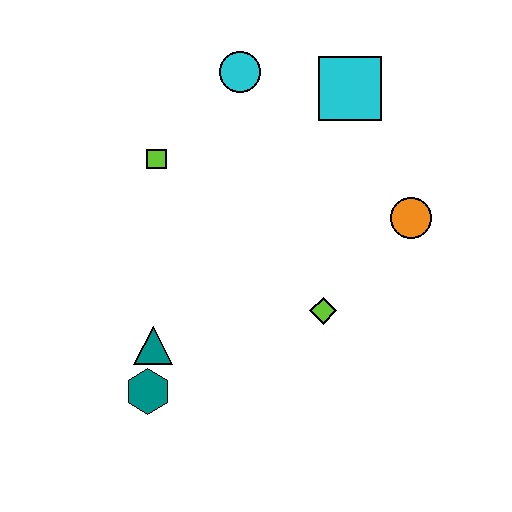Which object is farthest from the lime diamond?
The cyan circle is farthest from the lime diamond.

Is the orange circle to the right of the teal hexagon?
Yes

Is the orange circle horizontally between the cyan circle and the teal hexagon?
No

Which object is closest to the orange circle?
The lime diamond is closest to the orange circle.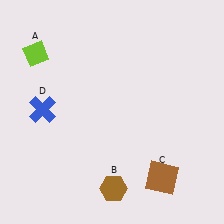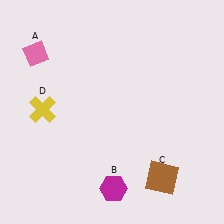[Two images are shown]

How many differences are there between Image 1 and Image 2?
There are 3 differences between the two images.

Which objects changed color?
A changed from lime to pink. B changed from brown to magenta. D changed from blue to yellow.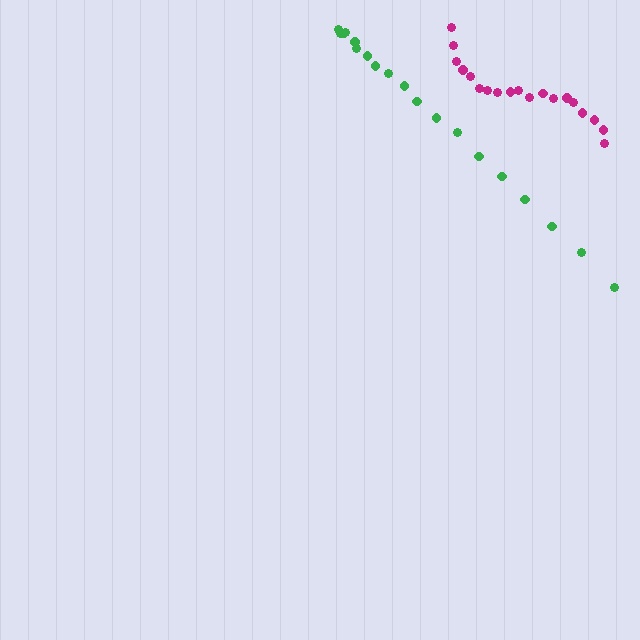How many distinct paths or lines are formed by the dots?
There are 2 distinct paths.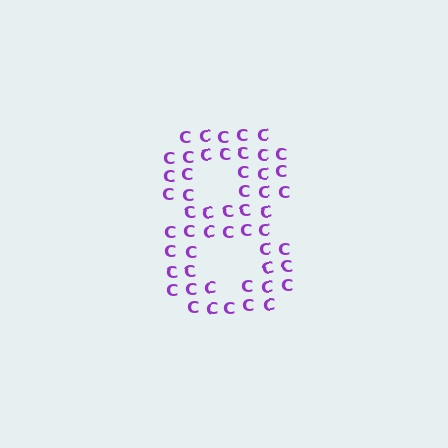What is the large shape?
The large shape is the digit 8.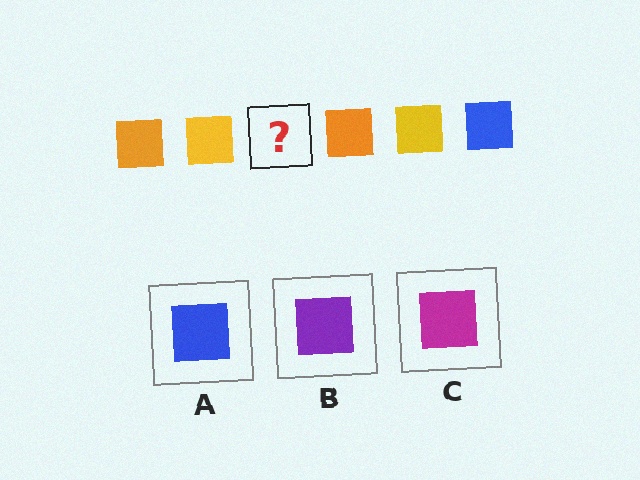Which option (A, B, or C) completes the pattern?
A.